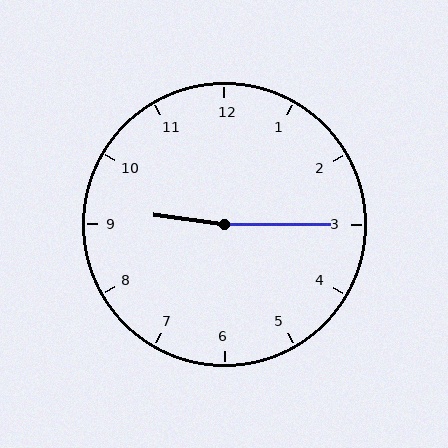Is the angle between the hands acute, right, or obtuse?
It is obtuse.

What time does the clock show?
9:15.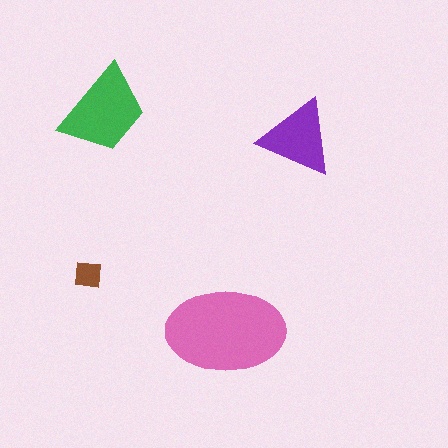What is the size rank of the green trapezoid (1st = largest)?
2nd.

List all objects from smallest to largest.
The brown square, the purple triangle, the green trapezoid, the pink ellipse.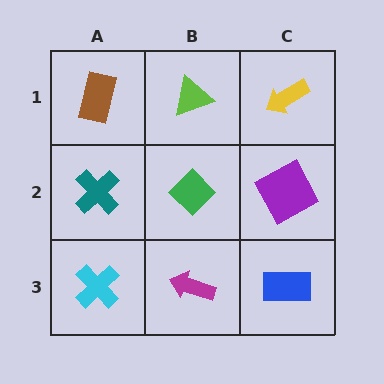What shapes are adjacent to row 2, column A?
A brown rectangle (row 1, column A), a cyan cross (row 3, column A), a green diamond (row 2, column B).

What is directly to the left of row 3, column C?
A magenta arrow.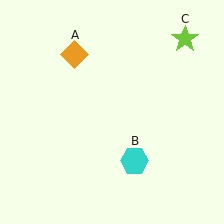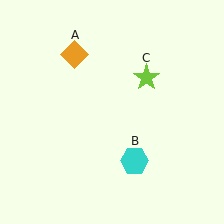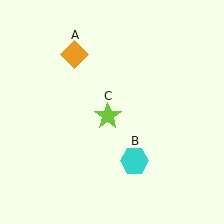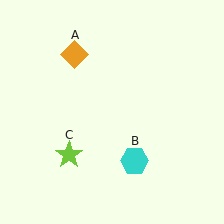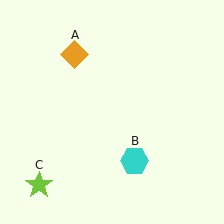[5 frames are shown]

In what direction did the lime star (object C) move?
The lime star (object C) moved down and to the left.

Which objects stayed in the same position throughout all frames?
Orange diamond (object A) and cyan hexagon (object B) remained stationary.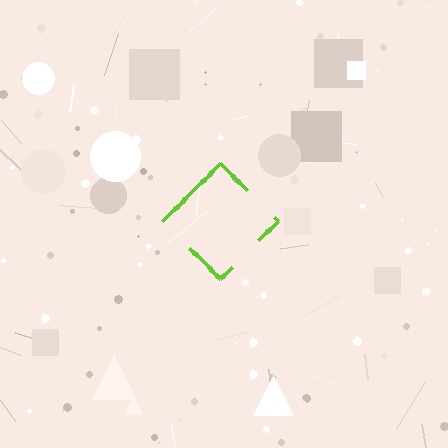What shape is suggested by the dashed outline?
The dashed outline suggests a diamond.